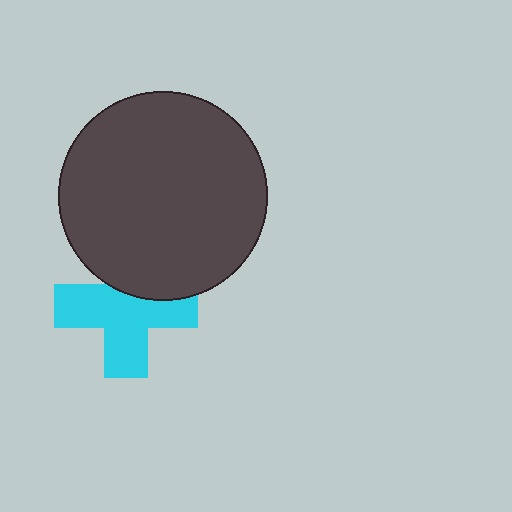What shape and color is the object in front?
The object in front is a dark gray circle.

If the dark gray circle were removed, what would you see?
You would see the complete cyan cross.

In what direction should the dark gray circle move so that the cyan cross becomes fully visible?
The dark gray circle should move up. That is the shortest direction to clear the overlap and leave the cyan cross fully visible.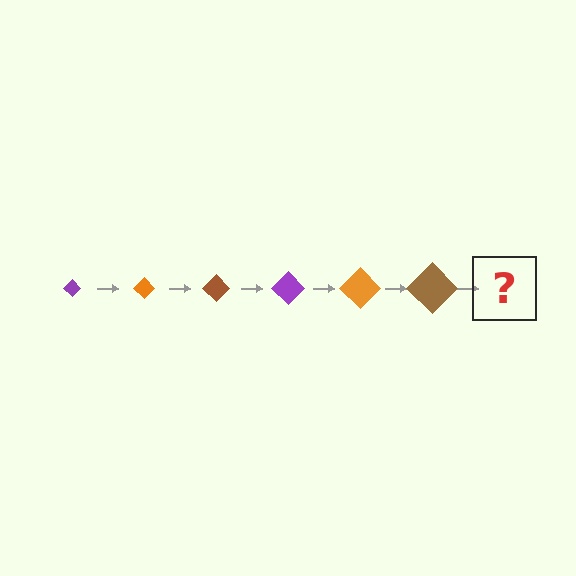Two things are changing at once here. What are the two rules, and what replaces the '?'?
The two rules are that the diamond grows larger each step and the color cycles through purple, orange, and brown. The '?' should be a purple diamond, larger than the previous one.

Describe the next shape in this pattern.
It should be a purple diamond, larger than the previous one.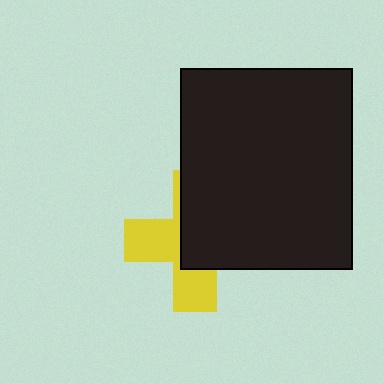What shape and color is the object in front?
The object in front is a black rectangle.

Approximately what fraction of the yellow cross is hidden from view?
Roughly 56% of the yellow cross is hidden behind the black rectangle.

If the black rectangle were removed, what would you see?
You would see the complete yellow cross.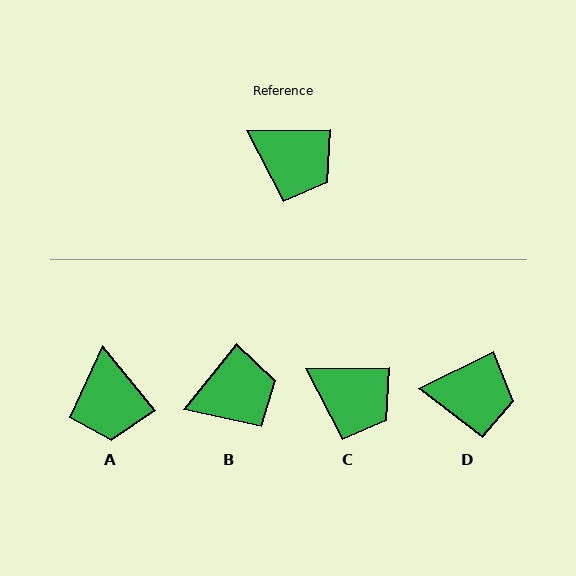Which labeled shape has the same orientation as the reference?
C.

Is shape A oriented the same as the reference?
No, it is off by about 52 degrees.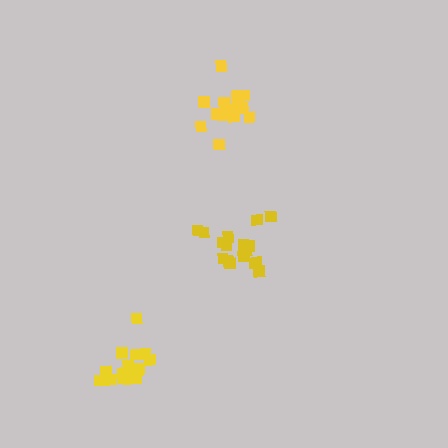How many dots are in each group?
Group 1: 17 dots, Group 2: 17 dots, Group 3: 15 dots (49 total).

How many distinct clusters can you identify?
There are 3 distinct clusters.